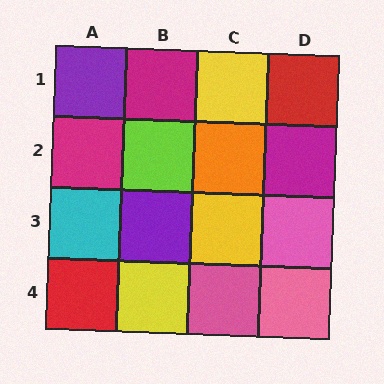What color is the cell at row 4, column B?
Yellow.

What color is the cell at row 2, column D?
Magenta.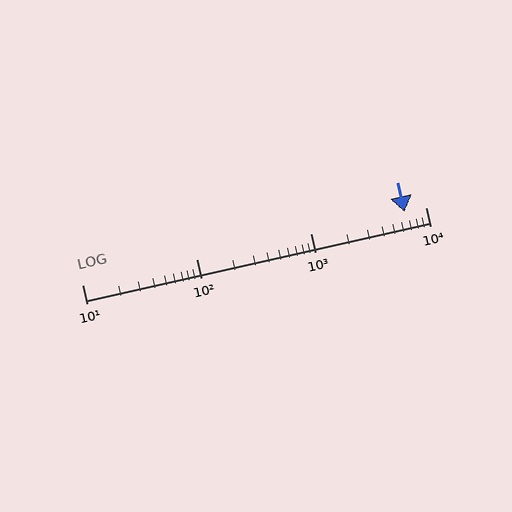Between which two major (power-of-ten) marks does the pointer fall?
The pointer is between 1000 and 10000.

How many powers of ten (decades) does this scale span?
The scale spans 3 decades, from 10 to 10000.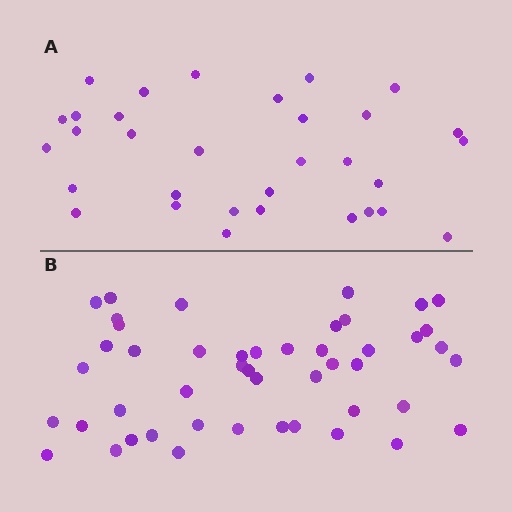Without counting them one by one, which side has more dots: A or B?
Region B (the bottom region) has more dots.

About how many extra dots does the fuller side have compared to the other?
Region B has approximately 15 more dots than region A.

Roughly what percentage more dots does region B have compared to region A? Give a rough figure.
About 45% more.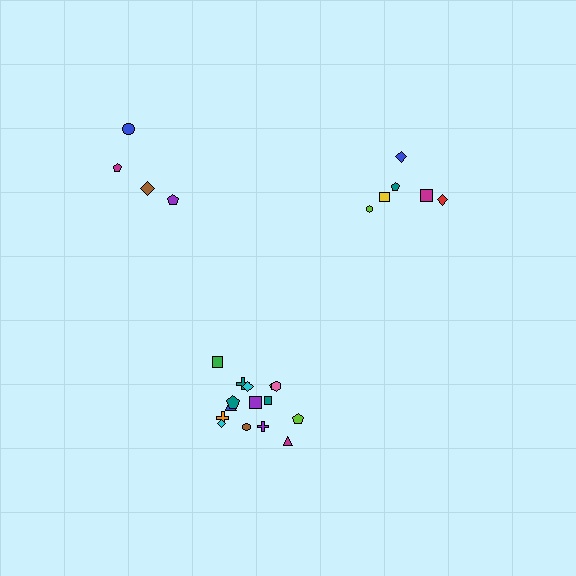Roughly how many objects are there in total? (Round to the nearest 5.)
Roughly 25 objects in total.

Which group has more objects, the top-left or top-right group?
The top-right group.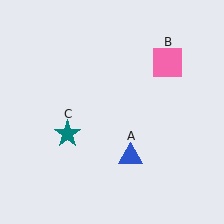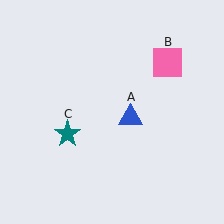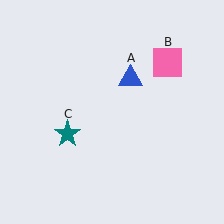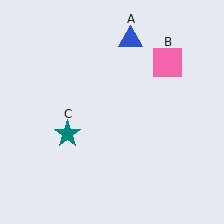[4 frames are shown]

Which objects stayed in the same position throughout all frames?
Pink square (object B) and teal star (object C) remained stationary.